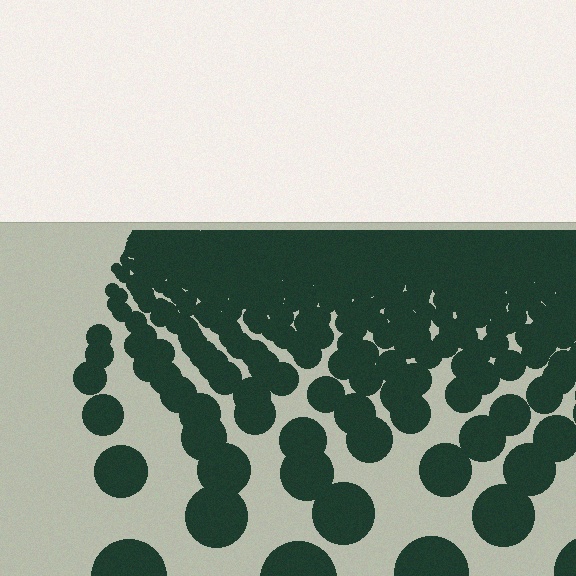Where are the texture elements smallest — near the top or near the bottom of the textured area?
Near the top.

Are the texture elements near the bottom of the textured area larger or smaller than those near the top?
Larger. Near the bottom, elements are closer to the viewer and appear at a bigger on-screen size.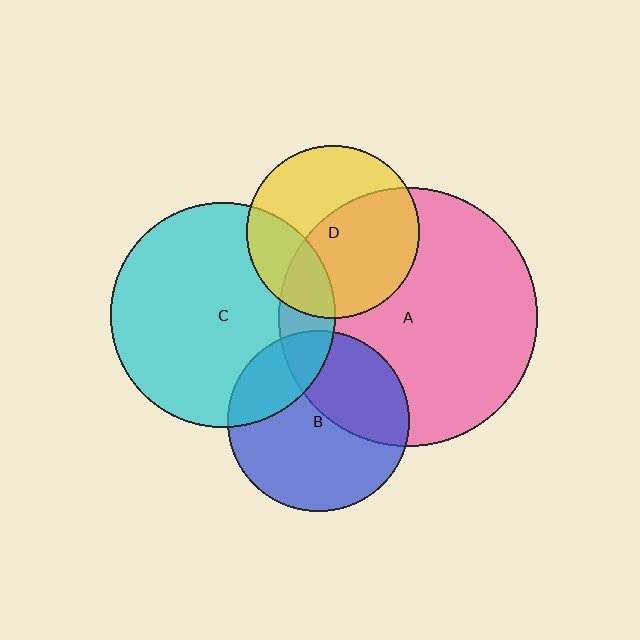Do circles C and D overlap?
Yes.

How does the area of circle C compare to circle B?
Approximately 1.5 times.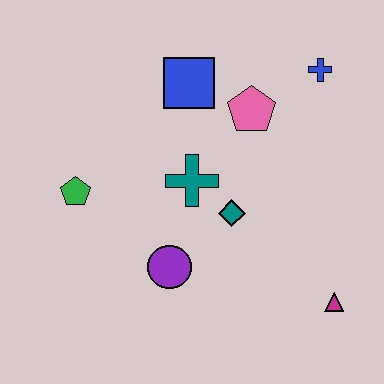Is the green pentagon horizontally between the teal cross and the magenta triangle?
No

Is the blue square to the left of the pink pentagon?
Yes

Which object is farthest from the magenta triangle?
The green pentagon is farthest from the magenta triangle.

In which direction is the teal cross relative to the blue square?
The teal cross is below the blue square.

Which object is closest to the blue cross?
The pink pentagon is closest to the blue cross.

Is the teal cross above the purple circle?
Yes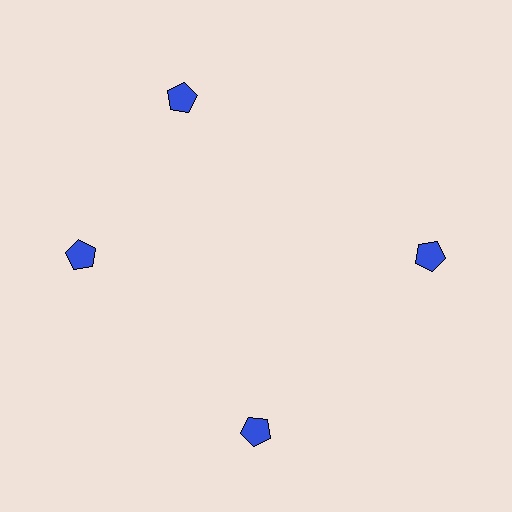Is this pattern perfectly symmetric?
No. The 4 blue pentagons are arranged in a ring, but one element near the 12 o'clock position is rotated out of alignment along the ring, breaking the 4-fold rotational symmetry.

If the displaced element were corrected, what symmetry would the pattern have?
It would have 4-fold rotational symmetry — the pattern would map onto itself every 90 degrees.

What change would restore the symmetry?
The symmetry would be restored by rotating it back into even spacing with its neighbors so that all 4 pentagons sit at equal angles and equal distance from the center.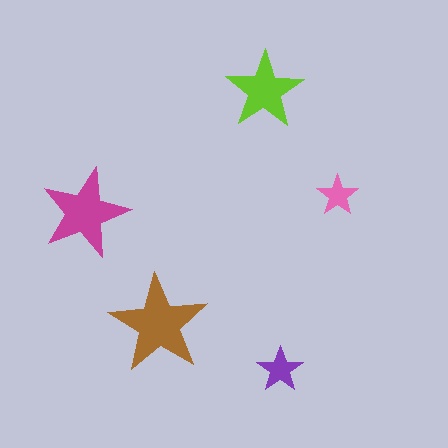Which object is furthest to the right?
The pink star is rightmost.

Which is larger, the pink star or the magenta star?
The magenta one.